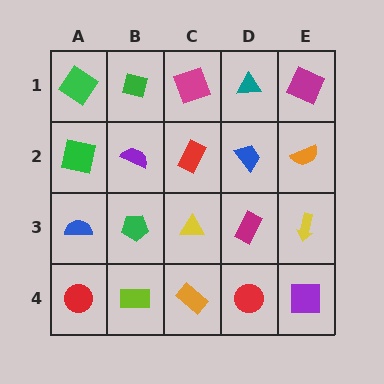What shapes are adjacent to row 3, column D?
A blue trapezoid (row 2, column D), a red circle (row 4, column D), a yellow triangle (row 3, column C), a yellow arrow (row 3, column E).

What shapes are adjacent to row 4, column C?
A yellow triangle (row 3, column C), a lime rectangle (row 4, column B), a red circle (row 4, column D).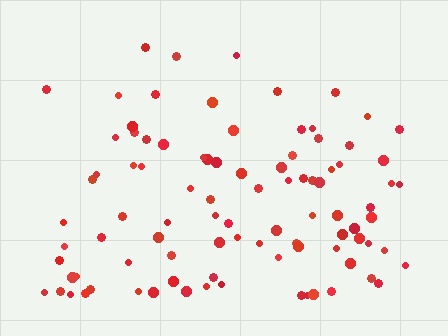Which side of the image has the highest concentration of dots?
The bottom.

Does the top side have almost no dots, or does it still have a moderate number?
Still a moderate number, just noticeably fewer than the bottom.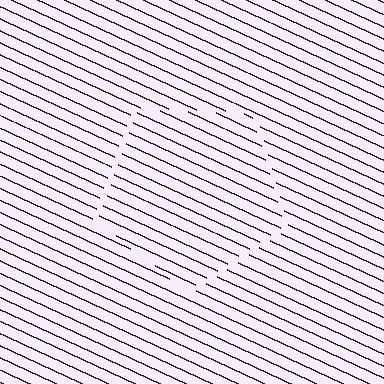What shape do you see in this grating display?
An illusory pentagon. The interior of the shape contains the same grating, shifted by half a period — the contour is defined by the phase discontinuity where line-ends from the inner and outer gratings abut.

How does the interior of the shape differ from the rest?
The interior of the shape contains the same grating, shifted by half a period — the contour is defined by the phase discontinuity where line-ends from the inner and outer gratings abut.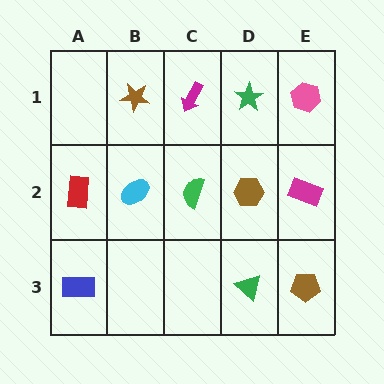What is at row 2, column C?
A green semicircle.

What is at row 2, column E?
A magenta rectangle.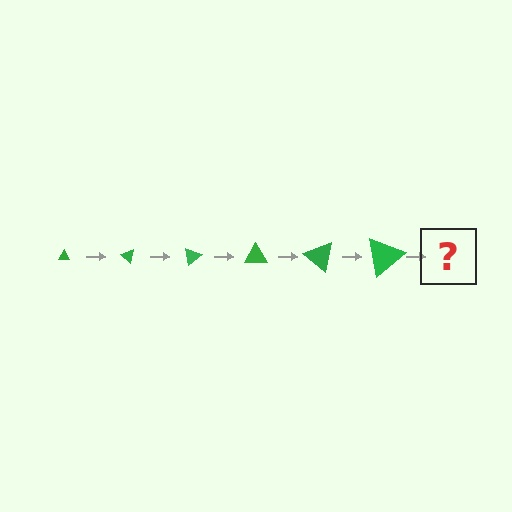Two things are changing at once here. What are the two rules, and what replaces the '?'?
The two rules are that the triangle grows larger each step and it rotates 40 degrees each step. The '?' should be a triangle, larger than the previous one and rotated 240 degrees from the start.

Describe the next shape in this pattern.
It should be a triangle, larger than the previous one and rotated 240 degrees from the start.